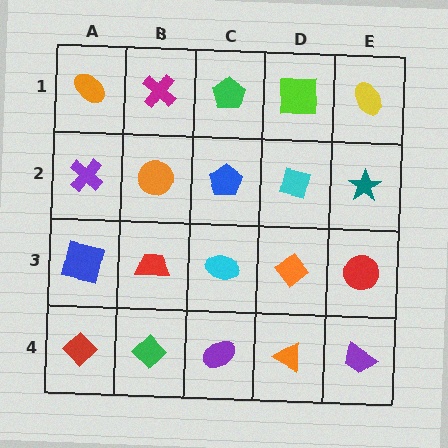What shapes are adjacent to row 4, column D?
An orange diamond (row 3, column D), a purple ellipse (row 4, column C), a purple trapezoid (row 4, column E).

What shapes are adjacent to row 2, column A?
An orange ellipse (row 1, column A), a blue square (row 3, column A), an orange circle (row 2, column B).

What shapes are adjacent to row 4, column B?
A red trapezoid (row 3, column B), a red diamond (row 4, column A), a purple ellipse (row 4, column C).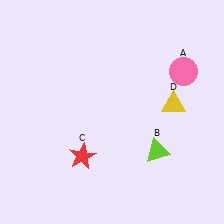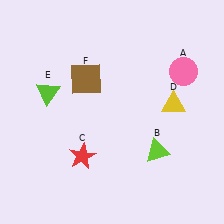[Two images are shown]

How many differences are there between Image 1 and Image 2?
There are 2 differences between the two images.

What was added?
A lime triangle (E), a brown square (F) were added in Image 2.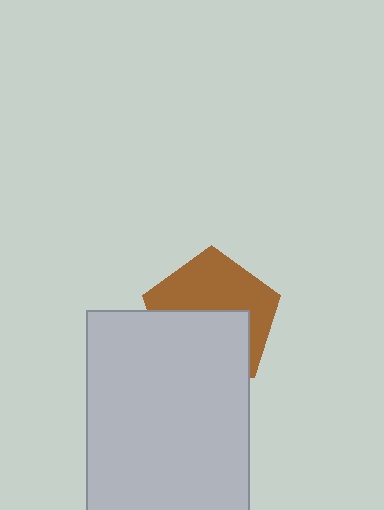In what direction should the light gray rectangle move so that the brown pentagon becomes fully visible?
The light gray rectangle should move down. That is the shortest direction to clear the overlap and leave the brown pentagon fully visible.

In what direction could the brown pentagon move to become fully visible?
The brown pentagon could move up. That would shift it out from behind the light gray rectangle entirely.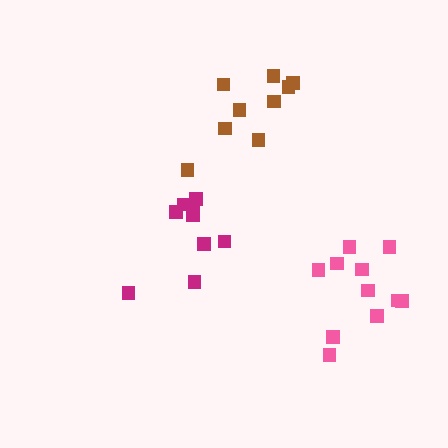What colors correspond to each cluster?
The clusters are colored: pink, brown, magenta.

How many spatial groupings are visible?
There are 3 spatial groupings.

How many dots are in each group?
Group 1: 11 dots, Group 2: 9 dots, Group 3: 9 dots (29 total).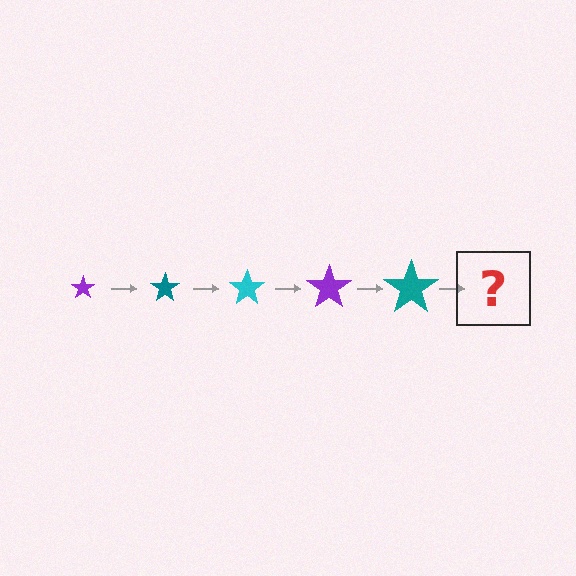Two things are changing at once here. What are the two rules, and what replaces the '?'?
The two rules are that the star grows larger each step and the color cycles through purple, teal, and cyan. The '?' should be a cyan star, larger than the previous one.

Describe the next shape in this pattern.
It should be a cyan star, larger than the previous one.